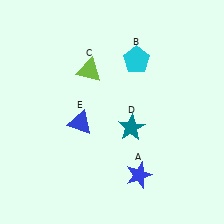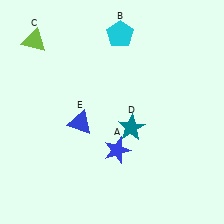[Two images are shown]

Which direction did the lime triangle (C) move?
The lime triangle (C) moved left.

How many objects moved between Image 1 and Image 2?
3 objects moved between the two images.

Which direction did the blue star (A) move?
The blue star (A) moved up.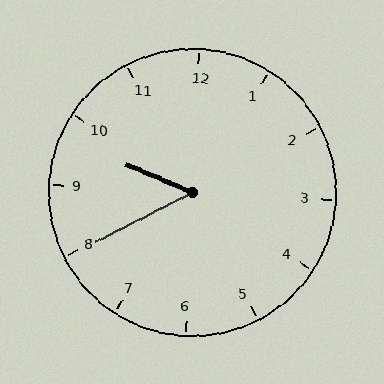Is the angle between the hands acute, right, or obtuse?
It is acute.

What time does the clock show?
9:40.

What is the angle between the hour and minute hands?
Approximately 50 degrees.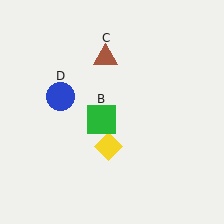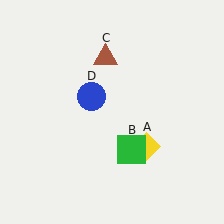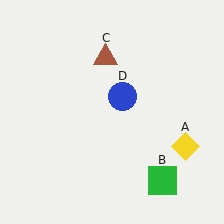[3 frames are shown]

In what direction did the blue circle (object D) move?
The blue circle (object D) moved right.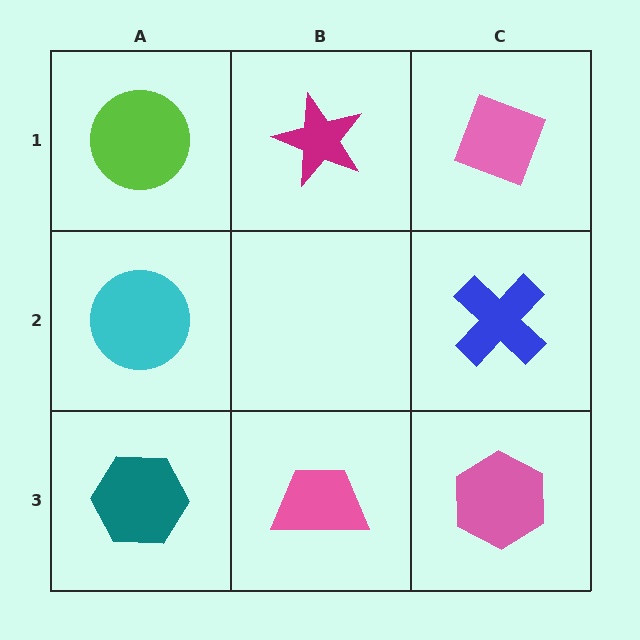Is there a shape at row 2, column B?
No, that cell is empty.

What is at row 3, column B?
A pink trapezoid.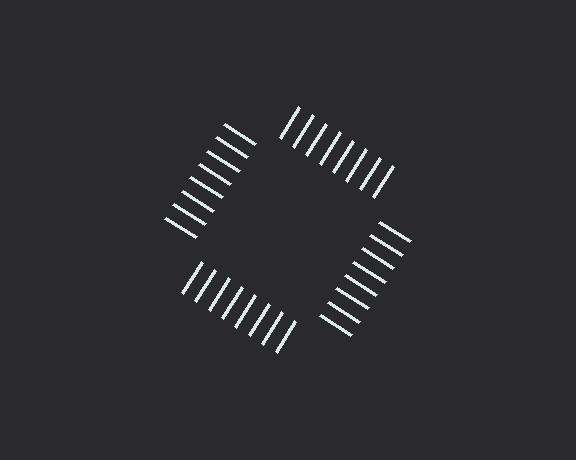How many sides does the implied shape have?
4 sides — the line-ends trace a square.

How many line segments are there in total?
32 — 8 along each of the 4 edges.